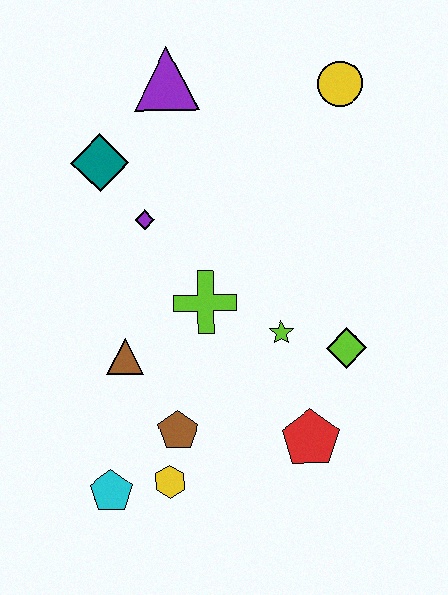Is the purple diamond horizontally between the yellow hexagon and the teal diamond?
Yes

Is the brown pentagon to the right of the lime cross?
No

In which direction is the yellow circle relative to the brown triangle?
The yellow circle is above the brown triangle.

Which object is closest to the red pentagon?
The lime diamond is closest to the red pentagon.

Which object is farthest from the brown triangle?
The yellow circle is farthest from the brown triangle.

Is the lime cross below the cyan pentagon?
No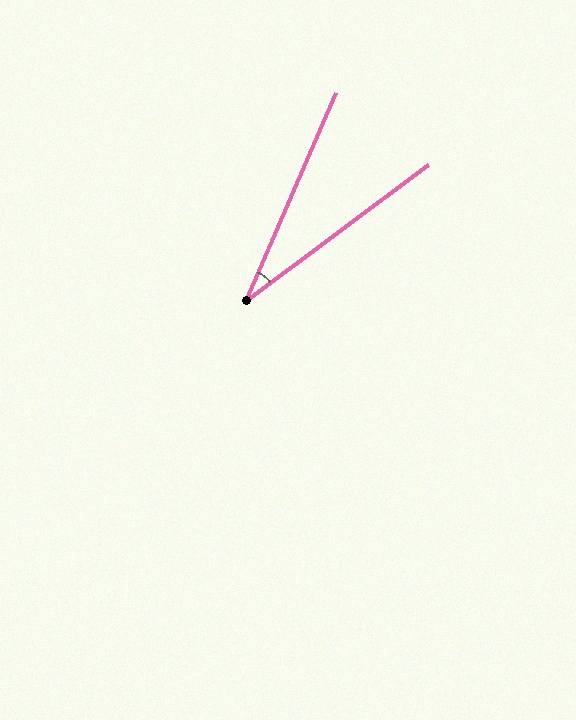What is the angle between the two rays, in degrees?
Approximately 30 degrees.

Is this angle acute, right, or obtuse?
It is acute.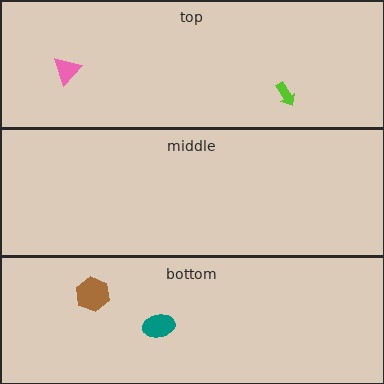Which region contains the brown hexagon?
The bottom region.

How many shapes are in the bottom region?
2.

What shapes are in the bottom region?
The teal ellipse, the brown hexagon.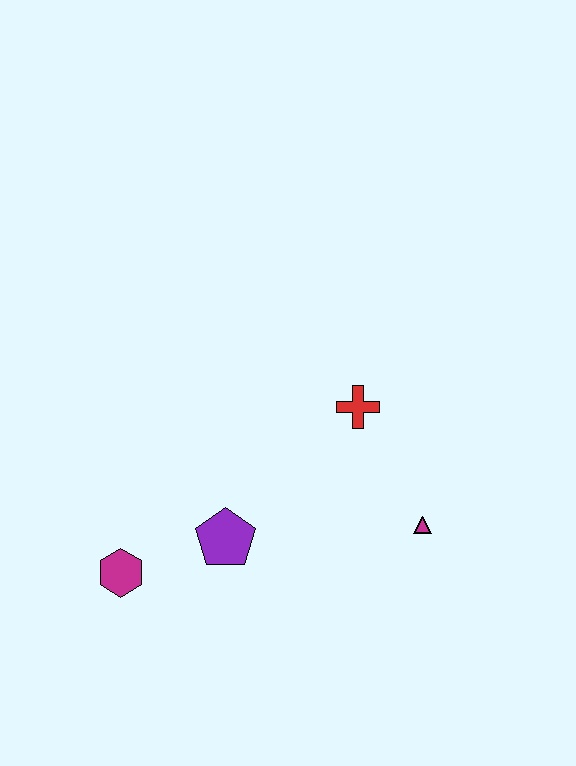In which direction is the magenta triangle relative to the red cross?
The magenta triangle is below the red cross.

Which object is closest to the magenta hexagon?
The purple pentagon is closest to the magenta hexagon.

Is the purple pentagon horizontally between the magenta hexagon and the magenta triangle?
Yes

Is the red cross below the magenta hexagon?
No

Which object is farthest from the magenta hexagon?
The magenta triangle is farthest from the magenta hexagon.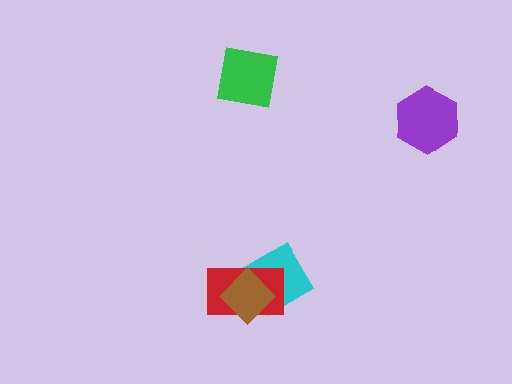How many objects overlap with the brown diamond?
2 objects overlap with the brown diamond.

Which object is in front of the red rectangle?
The brown diamond is in front of the red rectangle.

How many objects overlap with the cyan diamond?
2 objects overlap with the cyan diamond.